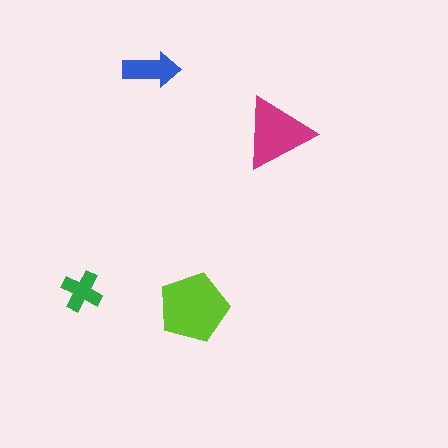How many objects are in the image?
There are 4 objects in the image.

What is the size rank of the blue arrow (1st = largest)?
3rd.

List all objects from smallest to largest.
The green cross, the blue arrow, the magenta triangle, the lime pentagon.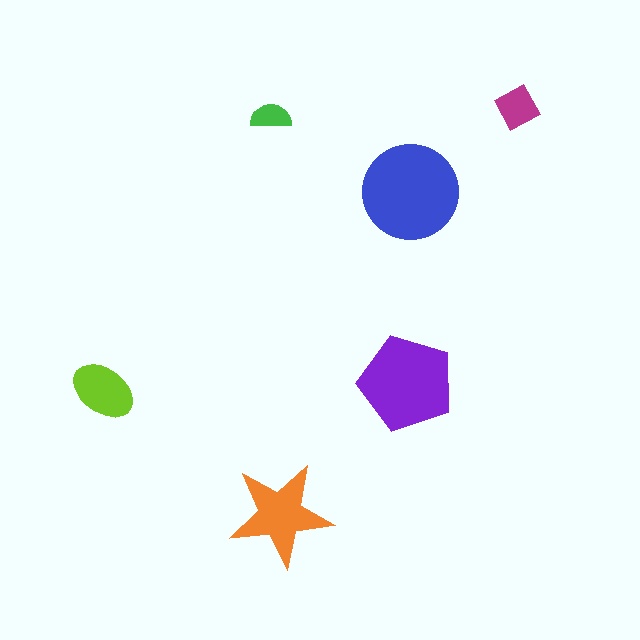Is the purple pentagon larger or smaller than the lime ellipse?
Larger.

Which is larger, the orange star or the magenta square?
The orange star.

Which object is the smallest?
The green semicircle.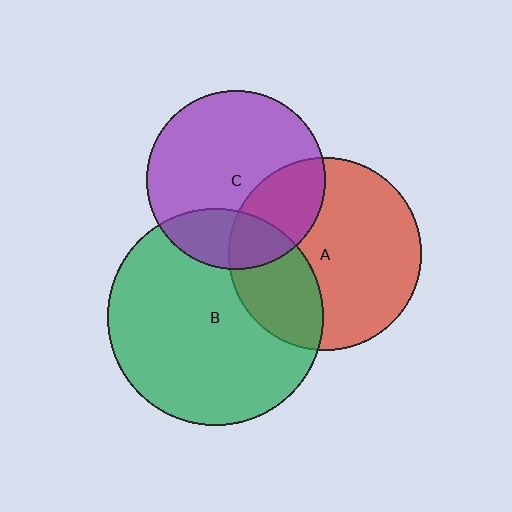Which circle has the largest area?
Circle B (green).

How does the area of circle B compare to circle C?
Approximately 1.5 times.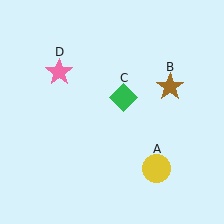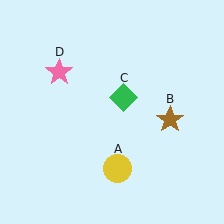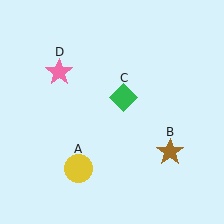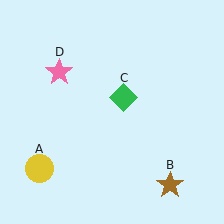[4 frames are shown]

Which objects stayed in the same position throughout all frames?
Green diamond (object C) and pink star (object D) remained stationary.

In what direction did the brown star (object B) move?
The brown star (object B) moved down.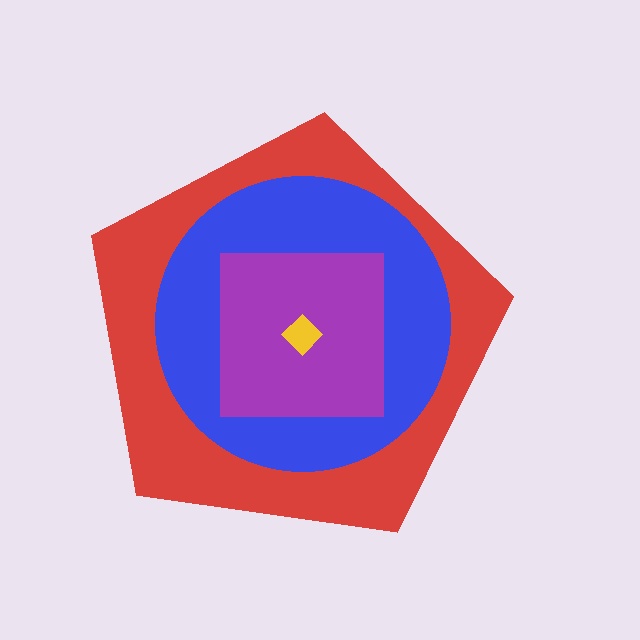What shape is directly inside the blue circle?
The purple square.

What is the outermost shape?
The red pentagon.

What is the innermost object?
The yellow diamond.